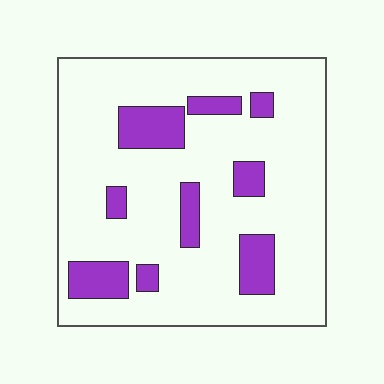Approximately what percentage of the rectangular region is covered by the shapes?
Approximately 20%.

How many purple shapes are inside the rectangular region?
9.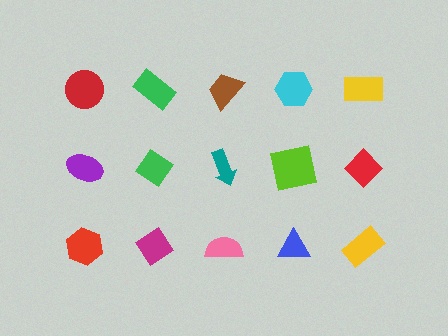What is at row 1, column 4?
A cyan hexagon.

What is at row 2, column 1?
A purple ellipse.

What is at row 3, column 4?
A blue triangle.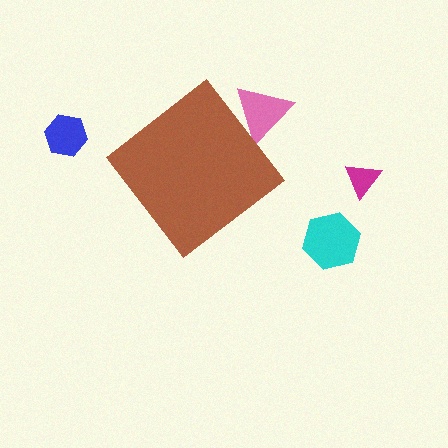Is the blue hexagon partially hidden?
No, the blue hexagon is fully visible.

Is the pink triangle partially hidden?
Yes, the pink triangle is partially hidden behind the brown diamond.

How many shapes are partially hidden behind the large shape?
1 shape is partially hidden.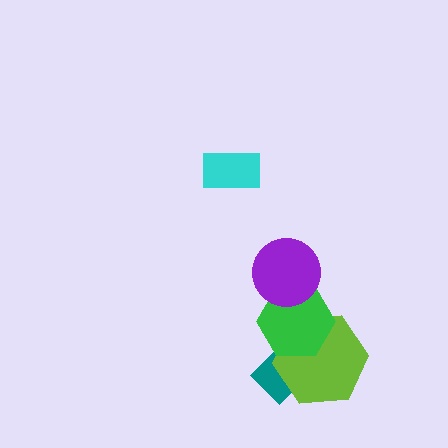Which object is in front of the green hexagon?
The purple circle is in front of the green hexagon.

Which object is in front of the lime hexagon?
The green hexagon is in front of the lime hexagon.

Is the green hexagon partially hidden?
Yes, it is partially covered by another shape.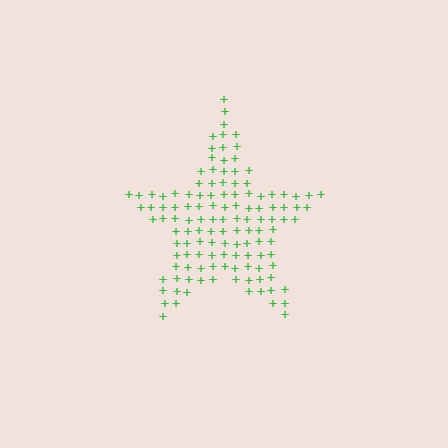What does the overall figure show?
The overall figure shows a star.